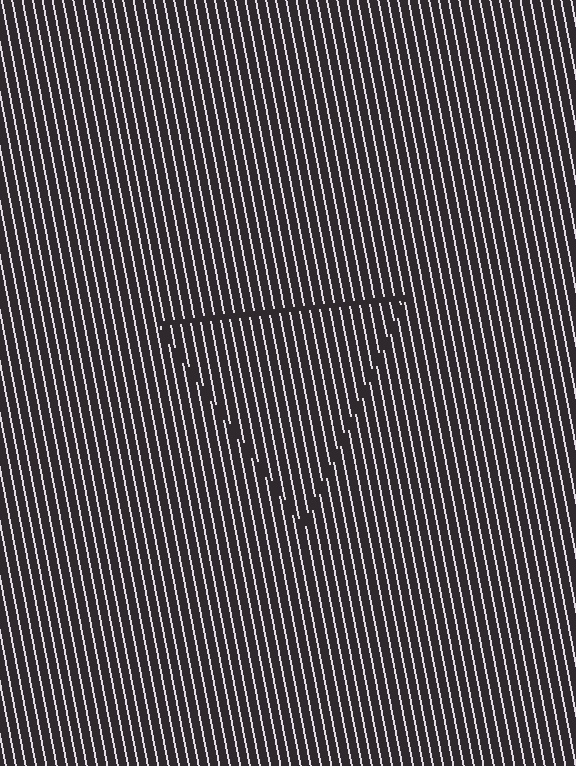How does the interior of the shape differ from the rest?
The interior of the shape contains the same grating, shifted by half a period — the contour is defined by the phase discontinuity where line-ends from the inner and outer gratings abut.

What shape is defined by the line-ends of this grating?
An illusory triangle. The interior of the shape contains the same grating, shifted by half a period — the contour is defined by the phase discontinuity where line-ends from the inner and outer gratings abut.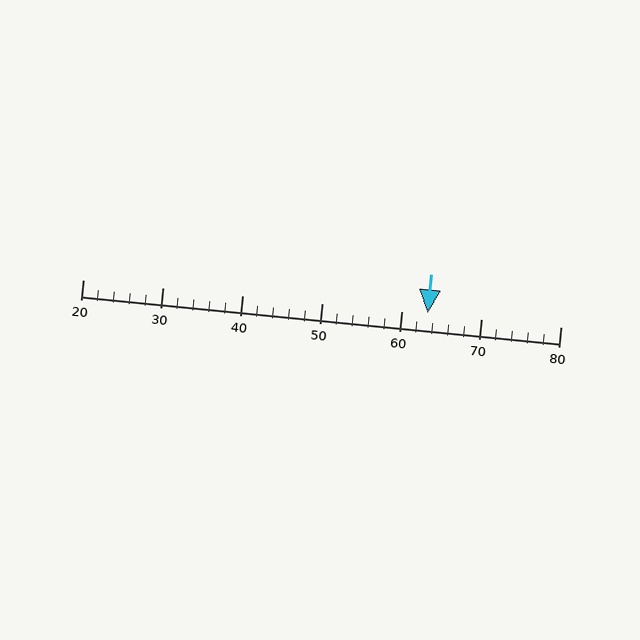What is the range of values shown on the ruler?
The ruler shows values from 20 to 80.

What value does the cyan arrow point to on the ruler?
The cyan arrow points to approximately 63.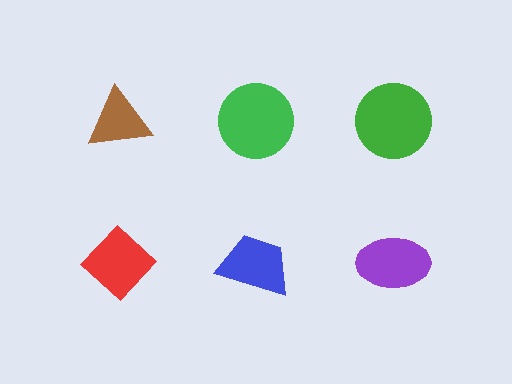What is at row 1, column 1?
A brown triangle.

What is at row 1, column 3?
A green circle.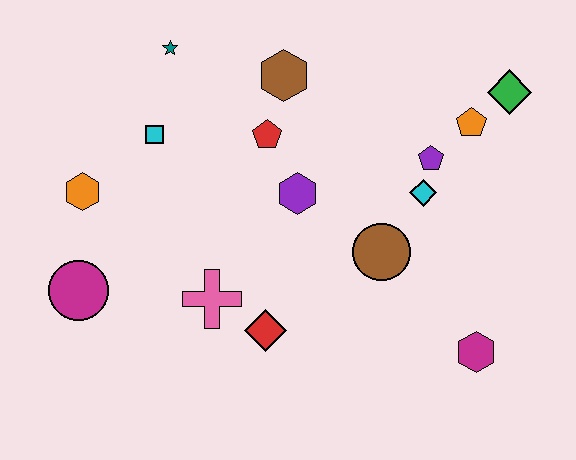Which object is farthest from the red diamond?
The green diamond is farthest from the red diamond.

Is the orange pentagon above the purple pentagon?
Yes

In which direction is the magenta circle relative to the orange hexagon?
The magenta circle is below the orange hexagon.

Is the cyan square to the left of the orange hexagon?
No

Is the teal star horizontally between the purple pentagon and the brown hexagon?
No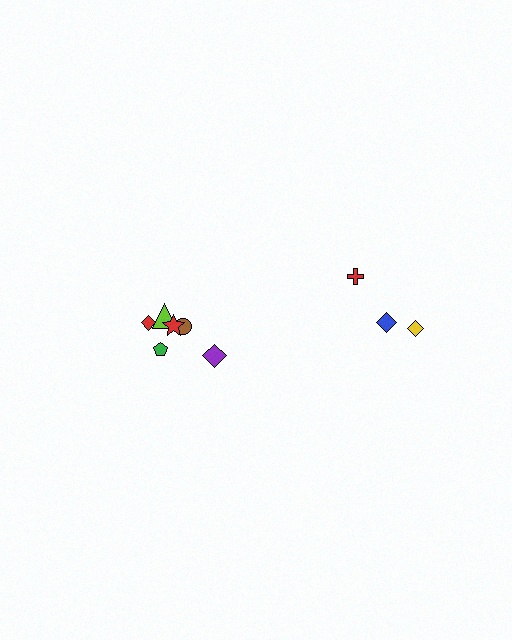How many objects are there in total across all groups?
There are 9 objects.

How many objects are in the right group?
There are 3 objects.